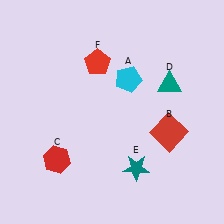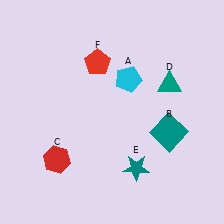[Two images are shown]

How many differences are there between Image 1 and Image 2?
There is 1 difference between the two images.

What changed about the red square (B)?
In Image 1, B is red. In Image 2, it changed to teal.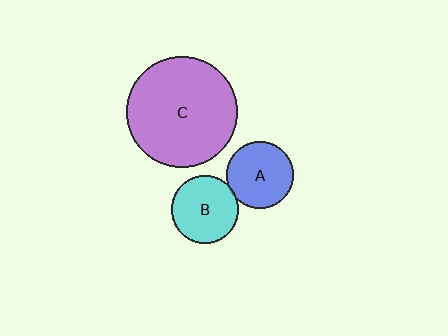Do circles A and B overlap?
Yes.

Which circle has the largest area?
Circle C (purple).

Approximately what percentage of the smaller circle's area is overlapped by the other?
Approximately 5%.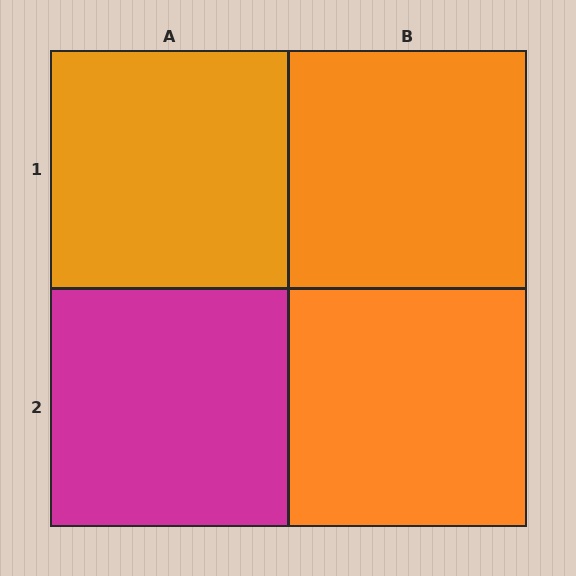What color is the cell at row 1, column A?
Orange.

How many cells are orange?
3 cells are orange.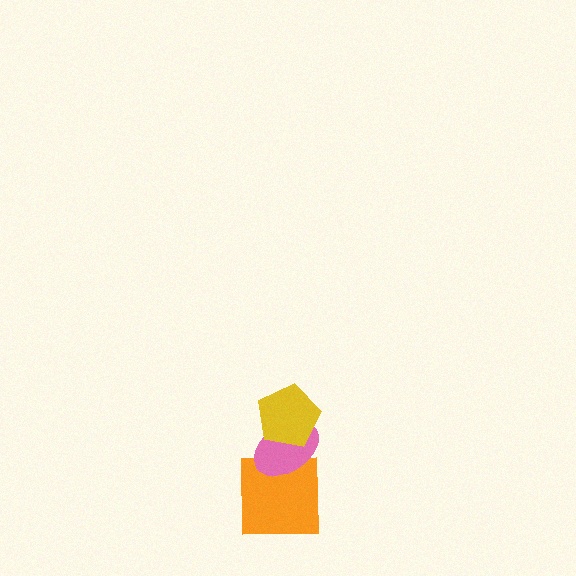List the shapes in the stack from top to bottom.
From top to bottom: the yellow pentagon, the pink ellipse, the orange square.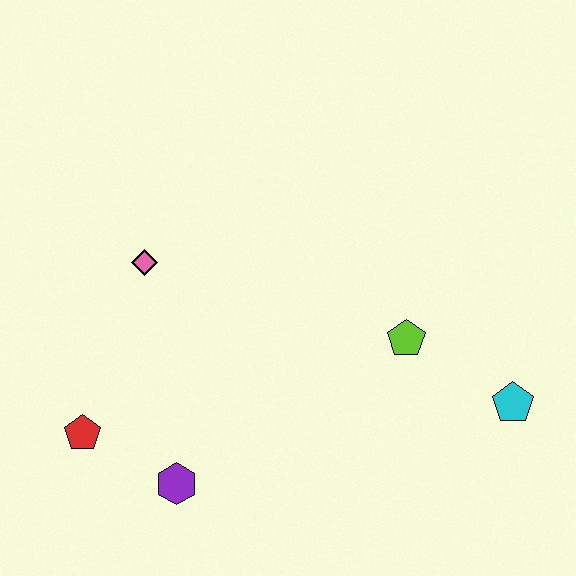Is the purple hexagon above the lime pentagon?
No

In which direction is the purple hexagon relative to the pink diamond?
The purple hexagon is below the pink diamond.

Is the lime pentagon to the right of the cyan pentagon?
No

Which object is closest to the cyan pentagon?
The lime pentagon is closest to the cyan pentagon.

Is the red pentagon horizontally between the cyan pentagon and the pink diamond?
No